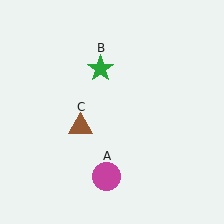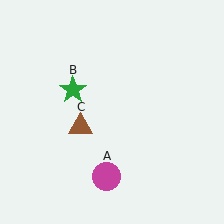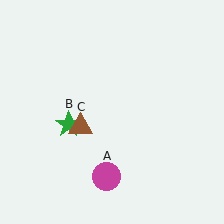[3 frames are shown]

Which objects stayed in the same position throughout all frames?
Magenta circle (object A) and brown triangle (object C) remained stationary.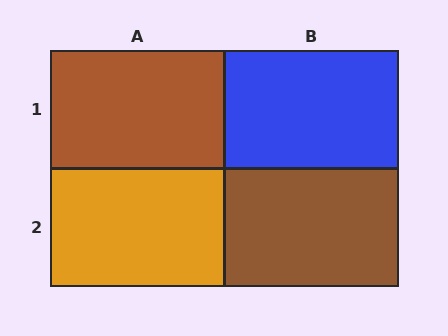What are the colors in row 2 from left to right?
Orange, brown.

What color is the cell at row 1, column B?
Blue.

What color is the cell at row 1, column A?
Brown.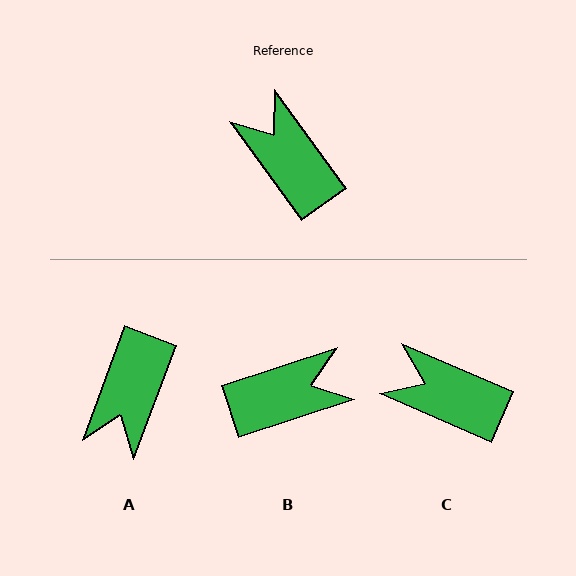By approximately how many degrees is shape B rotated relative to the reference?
Approximately 108 degrees clockwise.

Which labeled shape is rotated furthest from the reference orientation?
A, about 124 degrees away.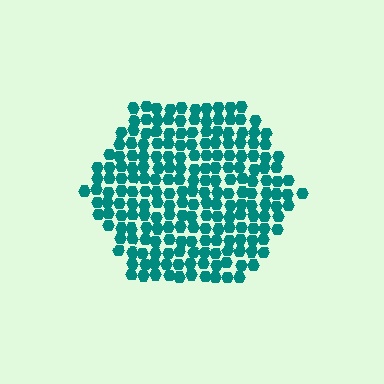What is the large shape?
The large shape is a hexagon.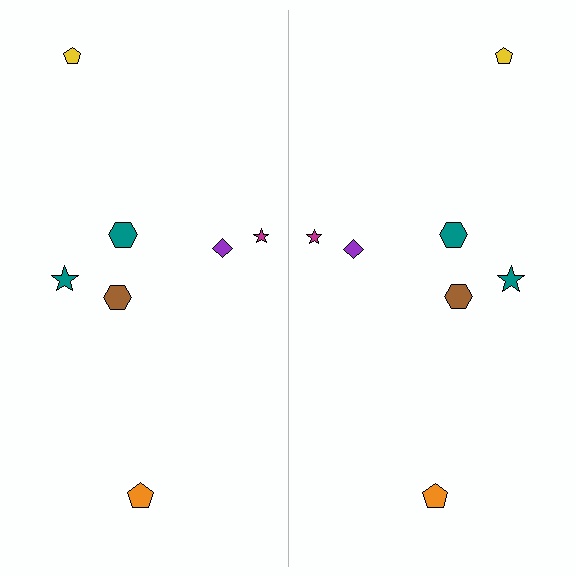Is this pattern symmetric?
Yes, this pattern has bilateral (reflection) symmetry.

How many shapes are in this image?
There are 14 shapes in this image.